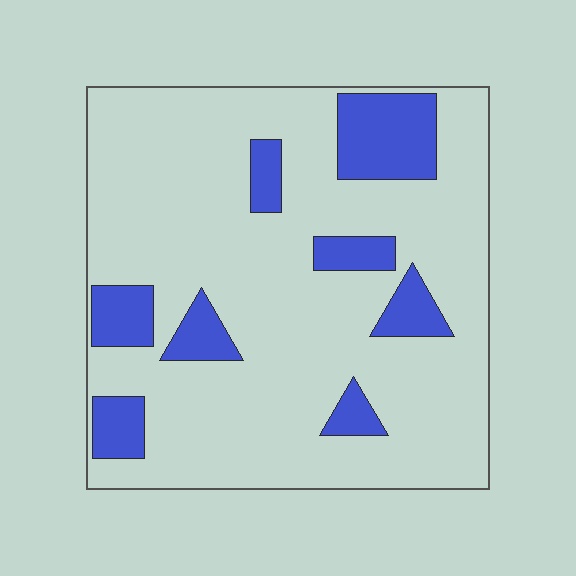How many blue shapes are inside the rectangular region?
8.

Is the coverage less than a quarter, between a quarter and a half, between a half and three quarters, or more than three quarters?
Less than a quarter.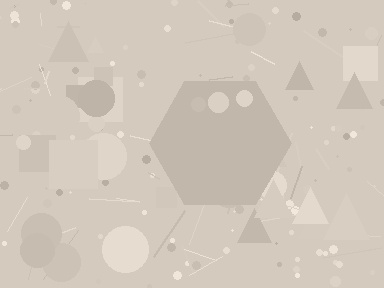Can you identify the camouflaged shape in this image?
The camouflaged shape is a hexagon.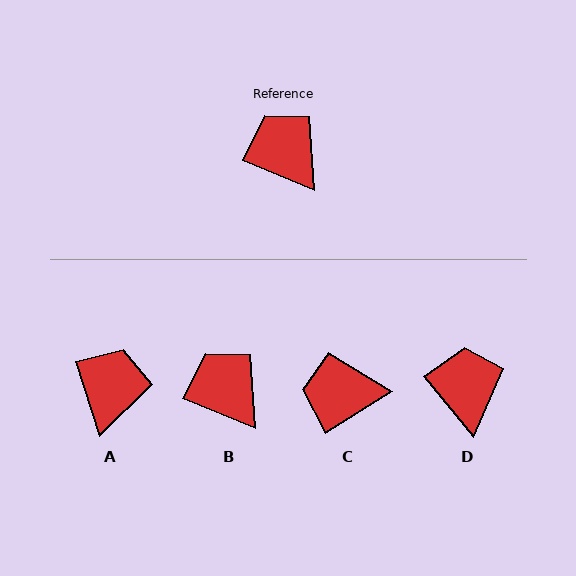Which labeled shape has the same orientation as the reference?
B.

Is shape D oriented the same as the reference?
No, it is off by about 28 degrees.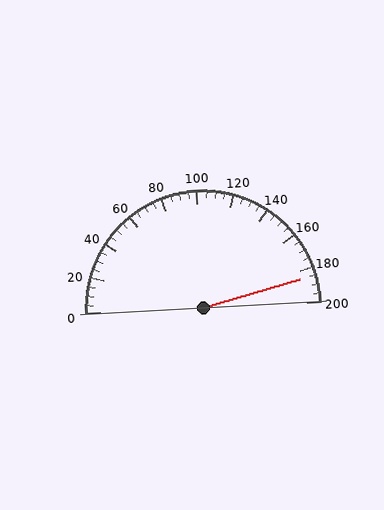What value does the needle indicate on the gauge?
The needle indicates approximately 185.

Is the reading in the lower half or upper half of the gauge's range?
The reading is in the upper half of the range (0 to 200).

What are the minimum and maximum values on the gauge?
The gauge ranges from 0 to 200.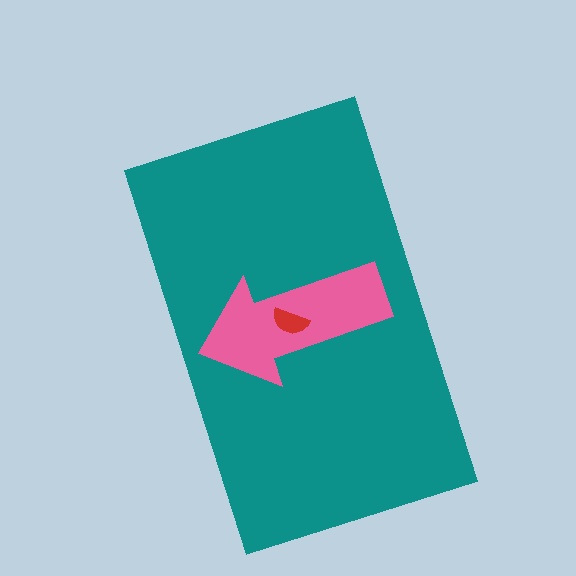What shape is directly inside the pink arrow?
The red semicircle.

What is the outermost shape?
The teal rectangle.